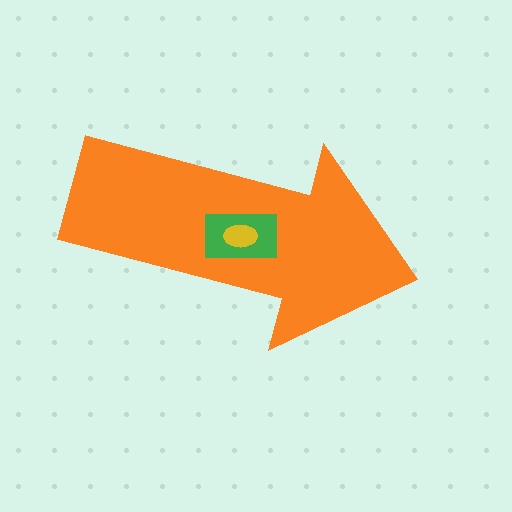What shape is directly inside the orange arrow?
The green rectangle.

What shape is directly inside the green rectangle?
The yellow ellipse.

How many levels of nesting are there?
3.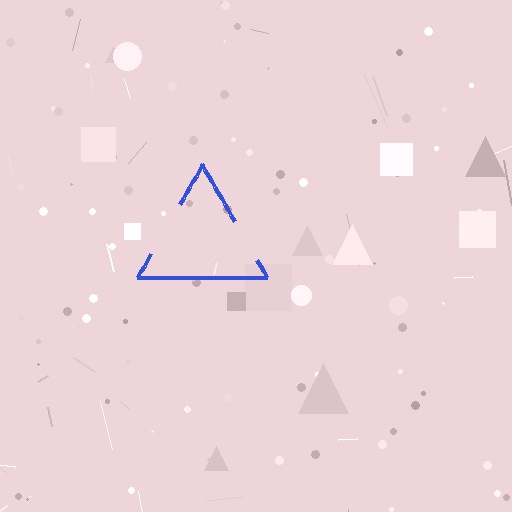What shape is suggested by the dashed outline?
The dashed outline suggests a triangle.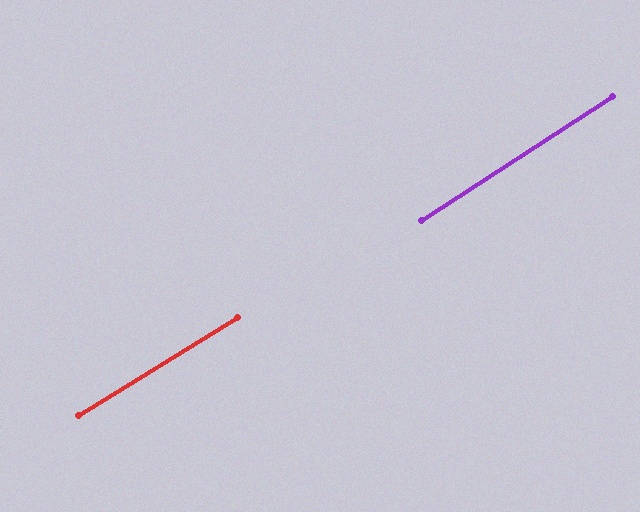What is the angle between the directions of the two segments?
Approximately 1 degree.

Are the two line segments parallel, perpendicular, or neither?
Parallel — their directions differ by only 1.0°.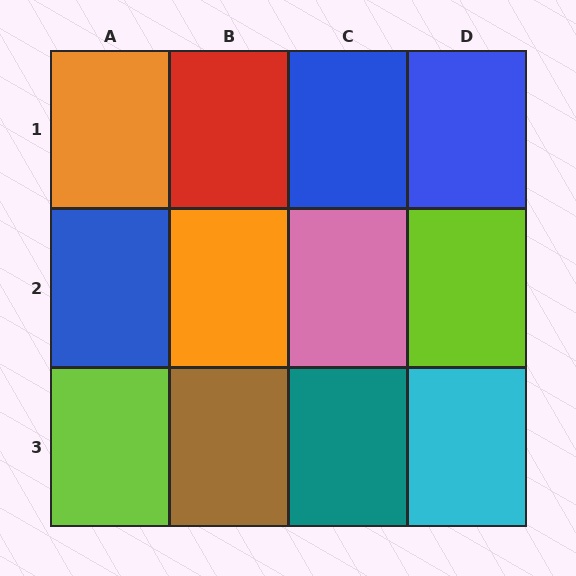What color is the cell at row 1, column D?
Blue.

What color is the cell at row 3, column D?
Cyan.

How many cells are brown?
1 cell is brown.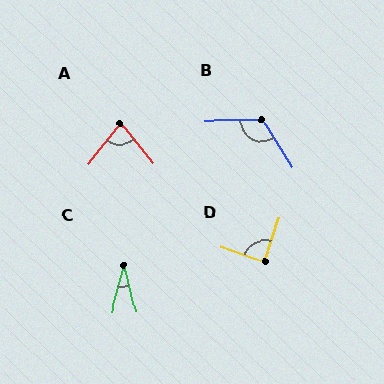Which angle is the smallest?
C, at approximately 28 degrees.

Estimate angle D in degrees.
Approximately 89 degrees.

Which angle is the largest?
B, at approximately 122 degrees.